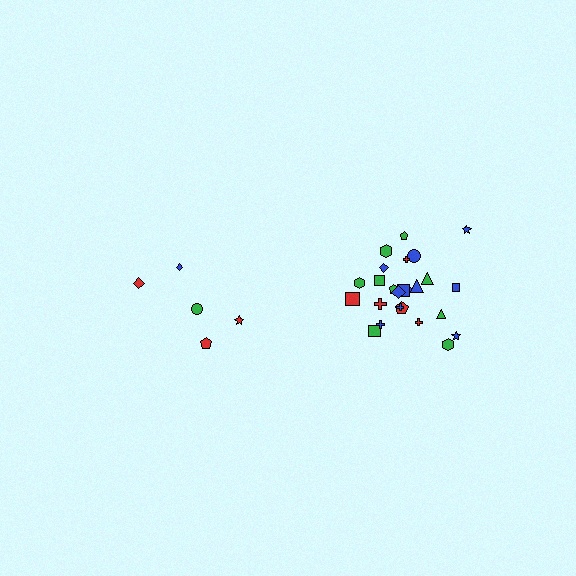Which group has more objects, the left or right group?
The right group.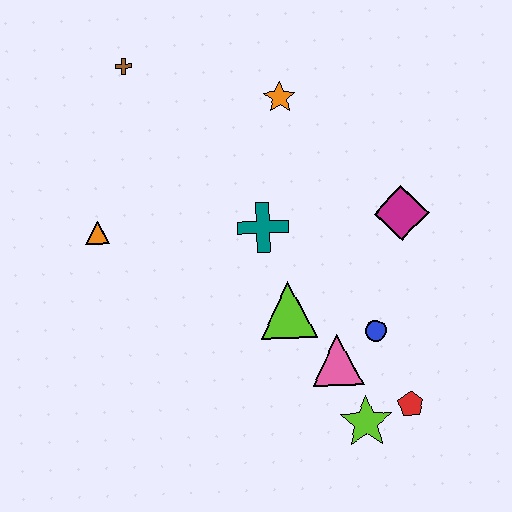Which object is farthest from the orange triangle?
The red pentagon is farthest from the orange triangle.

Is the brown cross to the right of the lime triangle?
No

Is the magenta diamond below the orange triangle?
No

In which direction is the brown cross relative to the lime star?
The brown cross is above the lime star.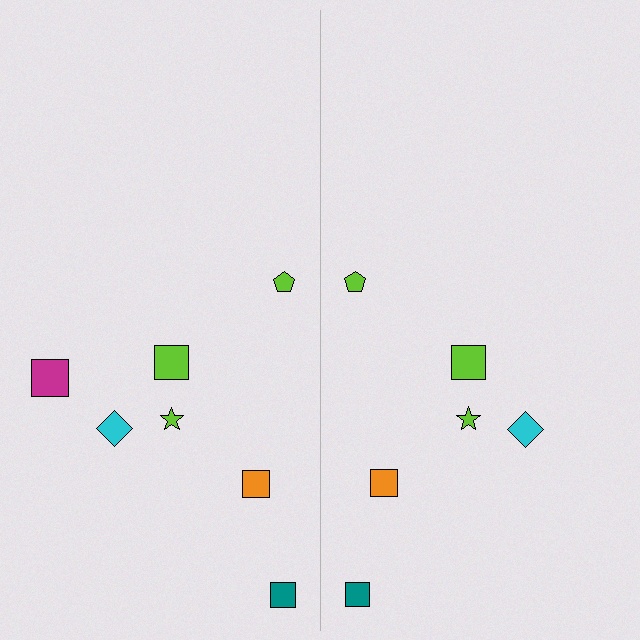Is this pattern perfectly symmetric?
No, the pattern is not perfectly symmetric. A magenta square is missing from the right side.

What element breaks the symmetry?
A magenta square is missing from the right side.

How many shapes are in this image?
There are 13 shapes in this image.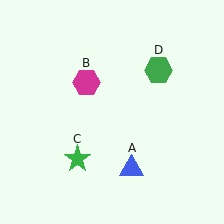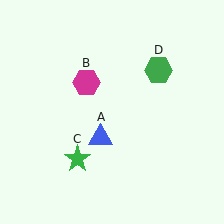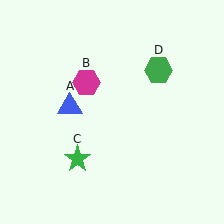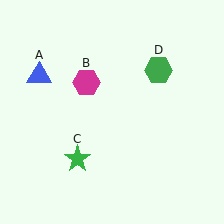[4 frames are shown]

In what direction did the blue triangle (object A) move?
The blue triangle (object A) moved up and to the left.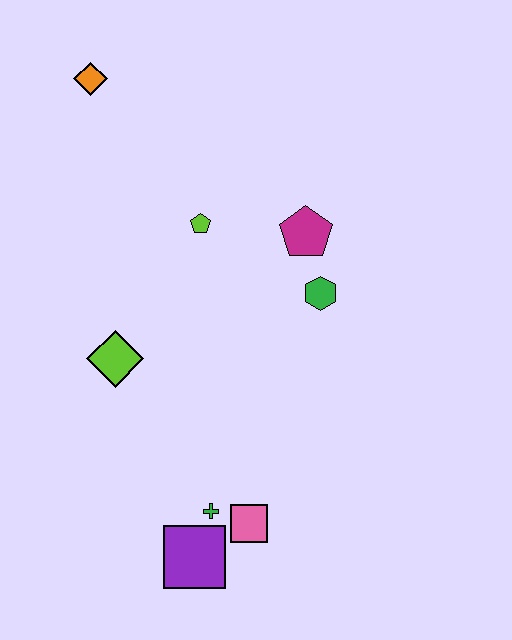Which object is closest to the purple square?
The green cross is closest to the purple square.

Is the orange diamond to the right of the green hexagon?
No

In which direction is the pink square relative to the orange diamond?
The pink square is below the orange diamond.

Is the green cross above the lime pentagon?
No